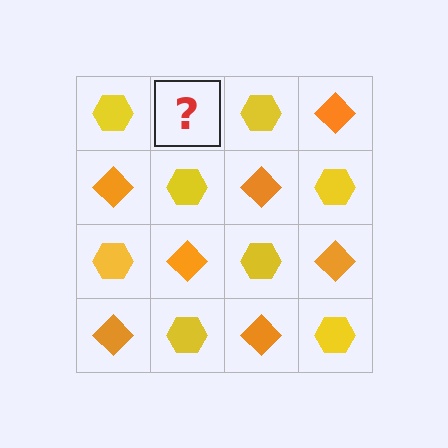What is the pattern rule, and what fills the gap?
The rule is that it alternates yellow hexagon and orange diamond in a checkerboard pattern. The gap should be filled with an orange diamond.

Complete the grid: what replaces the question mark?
The question mark should be replaced with an orange diamond.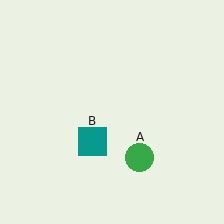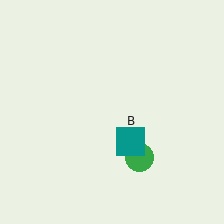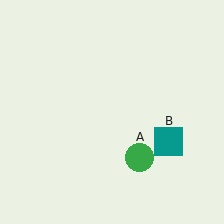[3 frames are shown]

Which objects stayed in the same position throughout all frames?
Green circle (object A) remained stationary.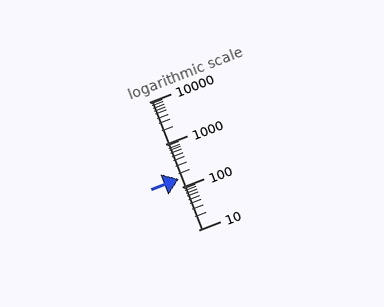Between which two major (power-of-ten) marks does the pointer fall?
The pointer is between 100 and 1000.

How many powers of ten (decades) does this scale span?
The scale spans 3 decades, from 10 to 10000.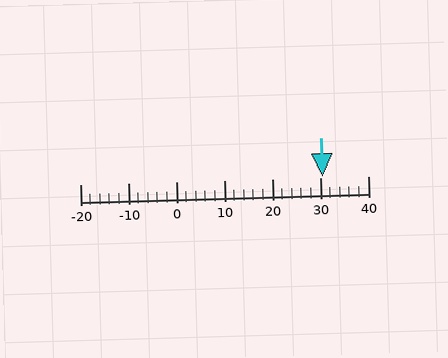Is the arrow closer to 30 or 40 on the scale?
The arrow is closer to 30.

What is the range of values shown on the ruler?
The ruler shows values from -20 to 40.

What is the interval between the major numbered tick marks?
The major tick marks are spaced 10 units apart.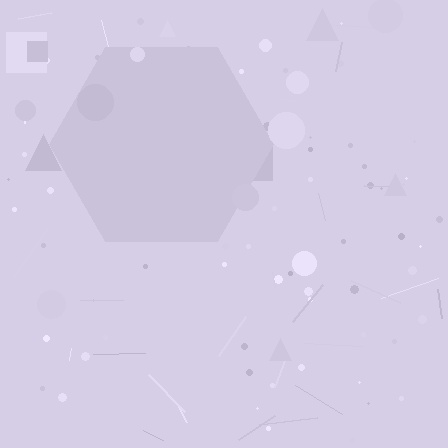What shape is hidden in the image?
A hexagon is hidden in the image.